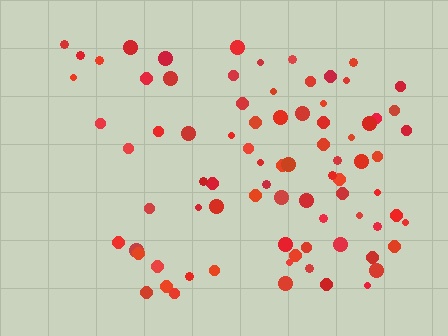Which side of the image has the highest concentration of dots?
The right.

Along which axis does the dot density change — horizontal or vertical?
Horizontal.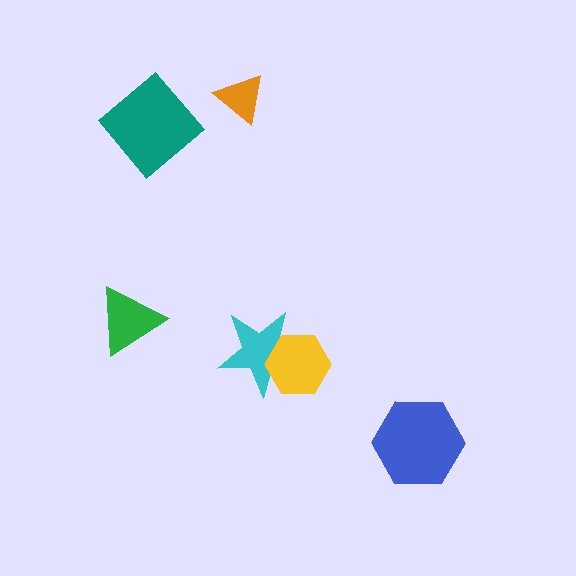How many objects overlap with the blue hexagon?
0 objects overlap with the blue hexagon.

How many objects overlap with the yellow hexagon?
1 object overlaps with the yellow hexagon.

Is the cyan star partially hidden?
Yes, it is partially covered by another shape.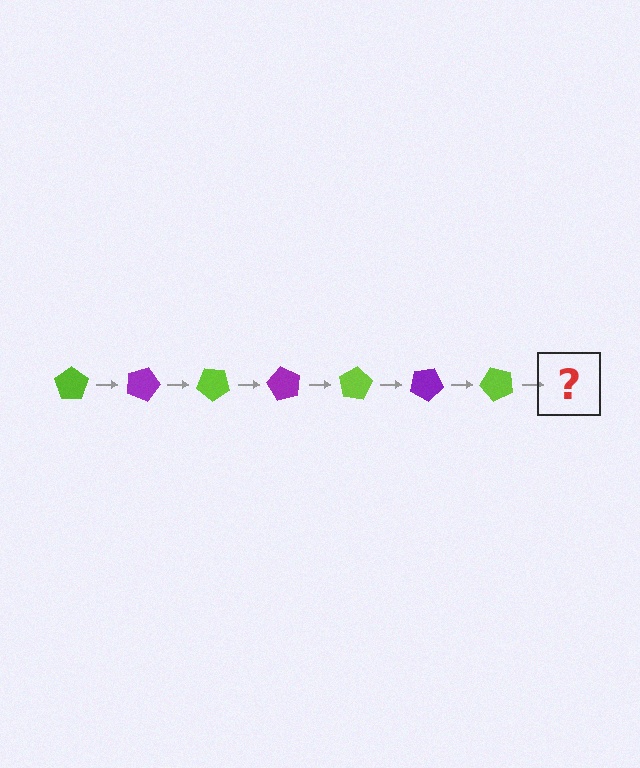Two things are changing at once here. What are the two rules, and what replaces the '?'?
The two rules are that it rotates 20 degrees each step and the color cycles through lime and purple. The '?' should be a purple pentagon, rotated 140 degrees from the start.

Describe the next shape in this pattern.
It should be a purple pentagon, rotated 140 degrees from the start.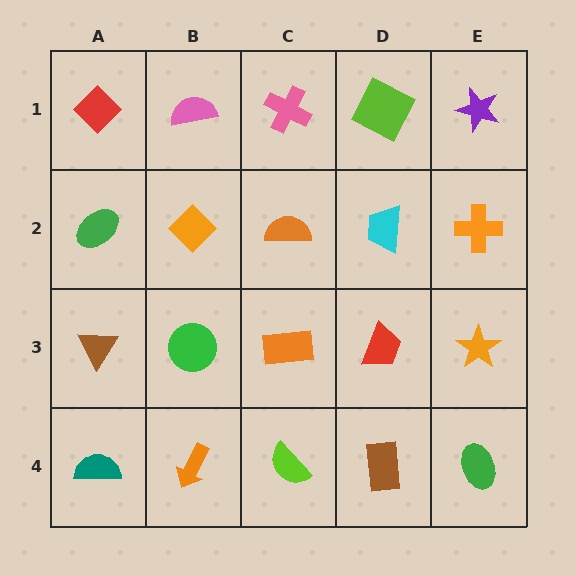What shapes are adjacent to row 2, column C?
A pink cross (row 1, column C), an orange rectangle (row 3, column C), an orange diamond (row 2, column B), a cyan trapezoid (row 2, column D).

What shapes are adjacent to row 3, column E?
An orange cross (row 2, column E), a green ellipse (row 4, column E), a red trapezoid (row 3, column D).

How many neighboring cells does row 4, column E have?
2.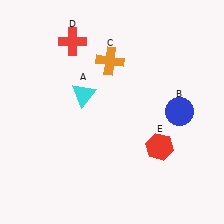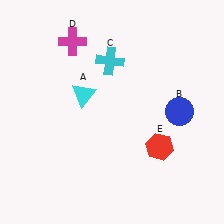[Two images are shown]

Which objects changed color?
C changed from orange to cyan. D changed from red to magenta.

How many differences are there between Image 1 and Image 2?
There are 2 differences between the two images.